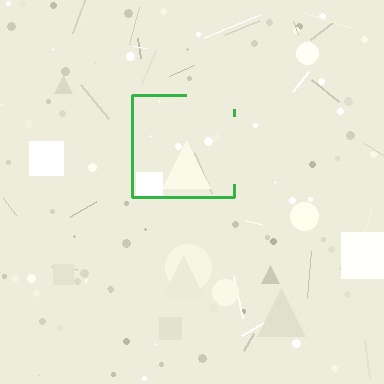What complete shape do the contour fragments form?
The contour fragments form a square.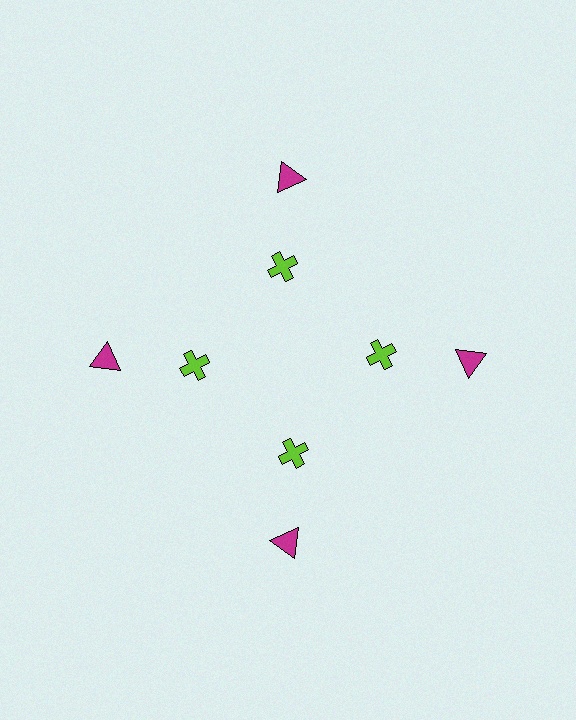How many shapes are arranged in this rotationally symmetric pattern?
There are 8 shapes, arranged in 4 groups of 2.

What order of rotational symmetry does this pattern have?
This pattern has 4-fold rotational symmetry.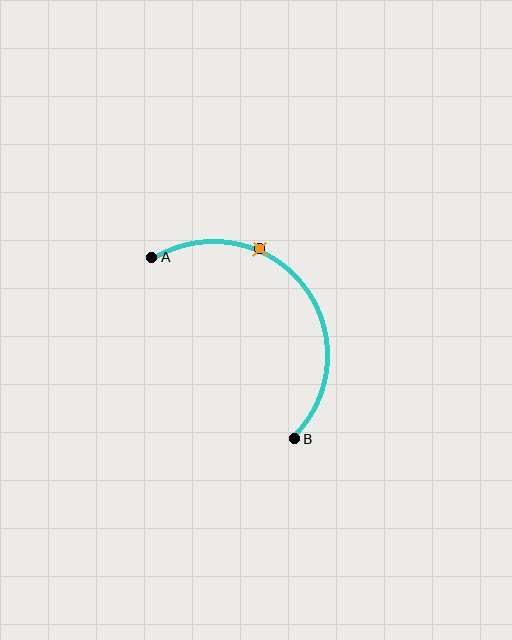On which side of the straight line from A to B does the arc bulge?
The arc bulges above and to the right of the straight line connecting A and B.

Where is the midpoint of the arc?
The arc midpoint is the point on the curve farthest from the straight line joining A and B. It sits above and to the right of that line.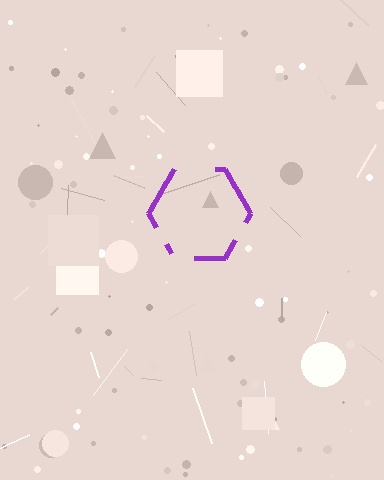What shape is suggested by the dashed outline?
The dashed outline suggests a hexagon.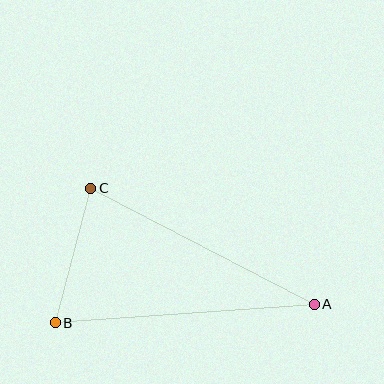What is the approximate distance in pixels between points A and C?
The distance between A and C is approximately 252 pixels.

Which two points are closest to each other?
Points B and C are closest to each other.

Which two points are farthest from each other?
Points A and B are farthest from each other.